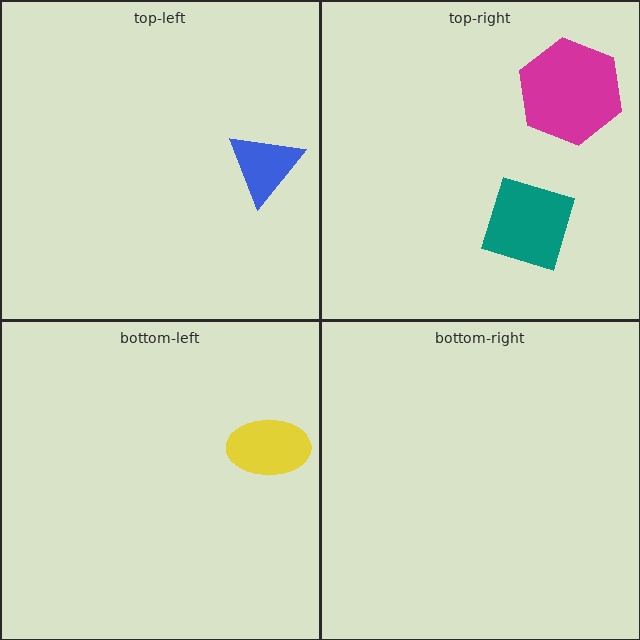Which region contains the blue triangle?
The top-left region.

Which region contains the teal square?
The top-right region.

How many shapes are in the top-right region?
2.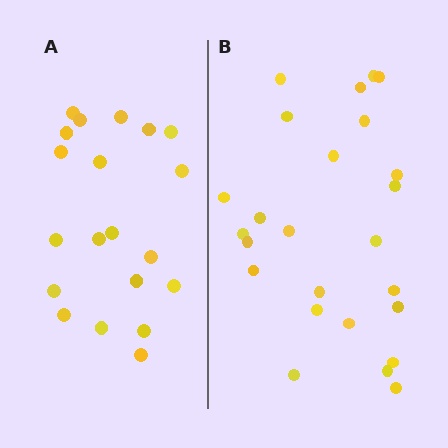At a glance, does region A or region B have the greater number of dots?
Region B (the right region) has more dots.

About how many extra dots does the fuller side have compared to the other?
Region B has about 5 more dots than region A.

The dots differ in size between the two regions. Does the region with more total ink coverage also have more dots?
No. Region A has more total ink coverage because its dots are larger, but region B actually contains more individual dots. Total area can be misleading — the number of items is what matters here.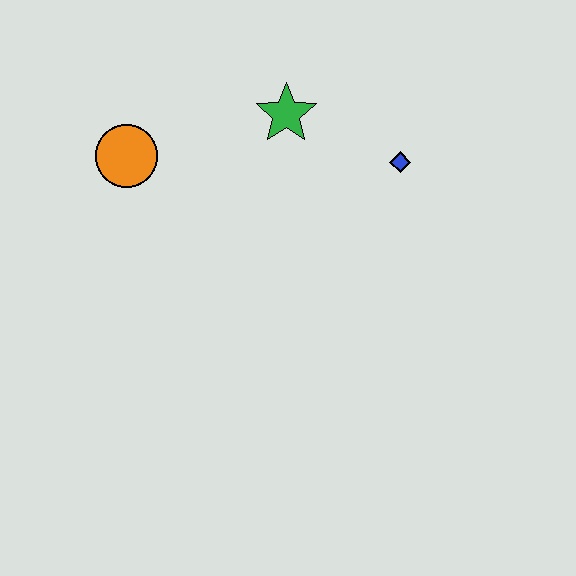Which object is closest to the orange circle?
The green star is closest to the orange circle.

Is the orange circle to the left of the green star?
Yes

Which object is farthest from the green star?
The orange circle is farthest from the green star.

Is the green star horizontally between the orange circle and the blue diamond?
Yes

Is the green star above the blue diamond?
Yes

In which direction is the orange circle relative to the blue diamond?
The orange circle is to the left of the blue diamond.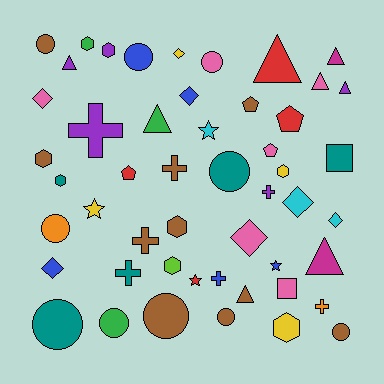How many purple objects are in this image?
There are 5 purple objects.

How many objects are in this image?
There are 50 objects.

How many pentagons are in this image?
There are 4 pentagons.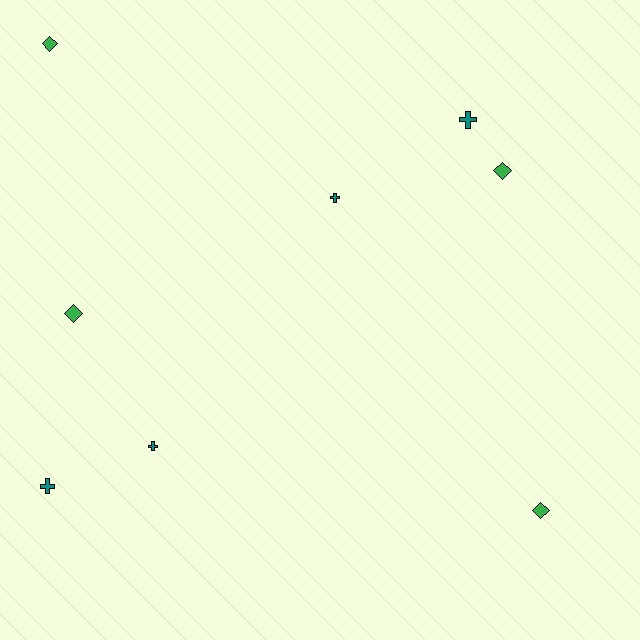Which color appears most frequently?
Green, with 4 objects.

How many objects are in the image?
There are 8 objects.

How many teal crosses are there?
There are 4 teal crosses.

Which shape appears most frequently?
Cross, with 4 objects.